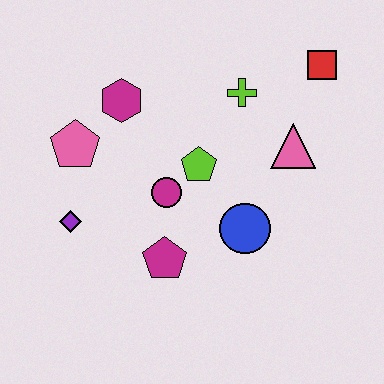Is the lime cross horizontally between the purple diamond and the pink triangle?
Yes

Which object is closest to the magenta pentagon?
The magenta circle is closest to the magenta pentagon.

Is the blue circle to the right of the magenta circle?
Yes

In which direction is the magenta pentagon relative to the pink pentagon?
The magenta pentagon is below the pink pentagon.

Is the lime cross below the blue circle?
No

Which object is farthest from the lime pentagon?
The red square is farthest from the lime pentagon.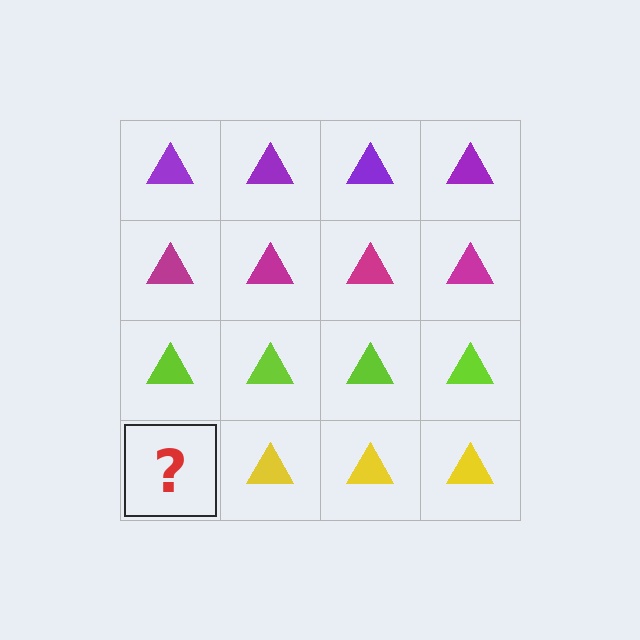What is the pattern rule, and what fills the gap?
The rule is that each row has a consistent color. The gap should be filled with a yellow triangle.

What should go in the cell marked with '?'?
The missing cell should contain a yellow triangle.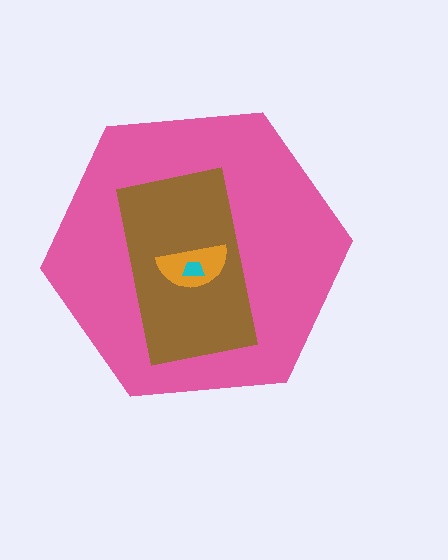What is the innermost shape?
The cyan trapezoid.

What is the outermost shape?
The pink hexagon.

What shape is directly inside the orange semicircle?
The cyan trapezoid.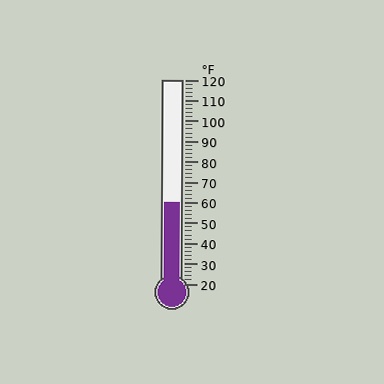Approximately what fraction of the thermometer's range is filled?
The thermometer is filled to approximately 40% of its range.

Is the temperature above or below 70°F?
The temperature is below 70°F.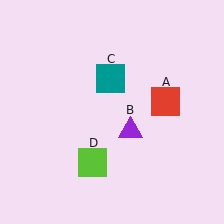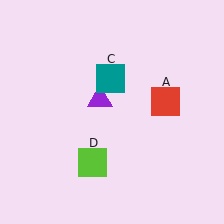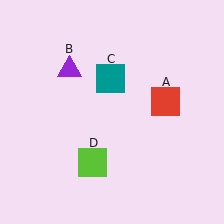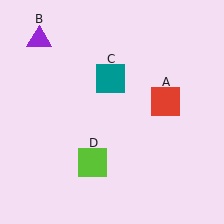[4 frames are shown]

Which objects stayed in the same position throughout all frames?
Red square (object A) and teal square (object C) and lime square (object D) remained stationary.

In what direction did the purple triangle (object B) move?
The purple triangle (object B) moved up and to the left.